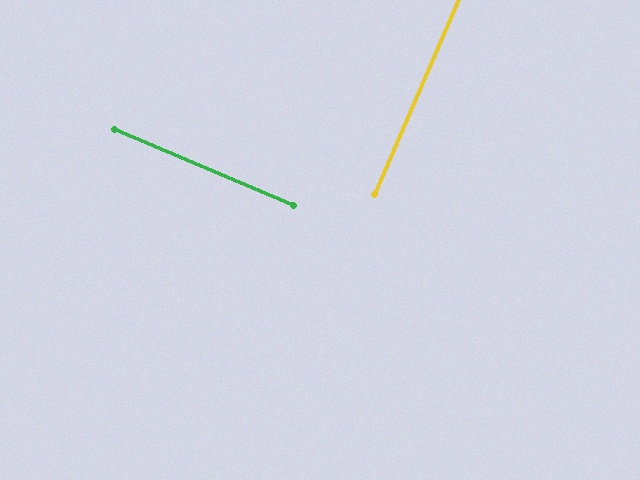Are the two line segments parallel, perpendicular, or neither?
Perpendicular — they meet at approximately 90°.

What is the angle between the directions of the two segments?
Approximately 90 degrees.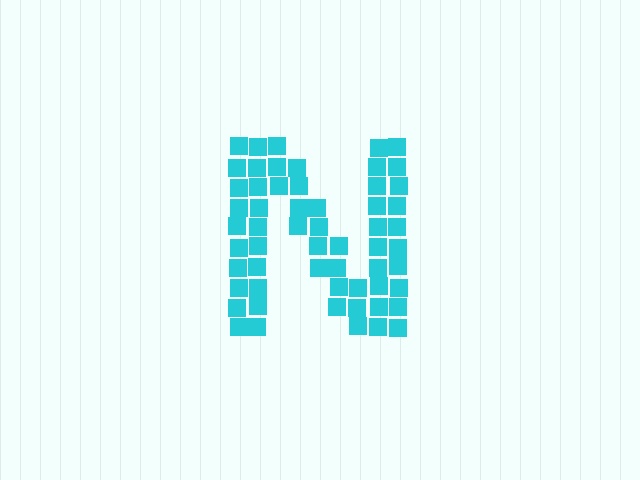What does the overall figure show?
The overall figure shows the letter N.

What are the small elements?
The small elements are squares.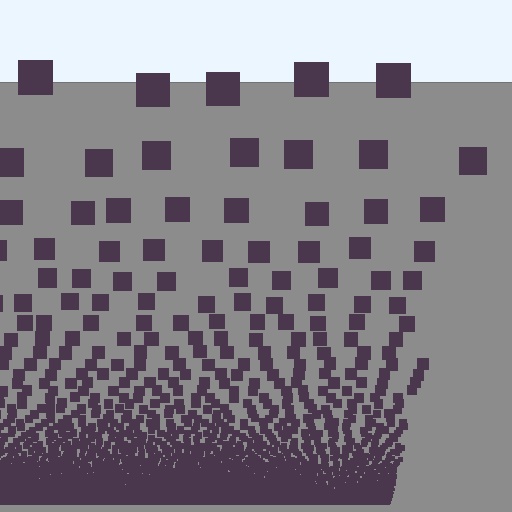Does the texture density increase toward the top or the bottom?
Density increases toward the bottom.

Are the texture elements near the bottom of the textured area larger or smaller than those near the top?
Smaller. The gradient is inverted — elements near the bottom are smaller and denser.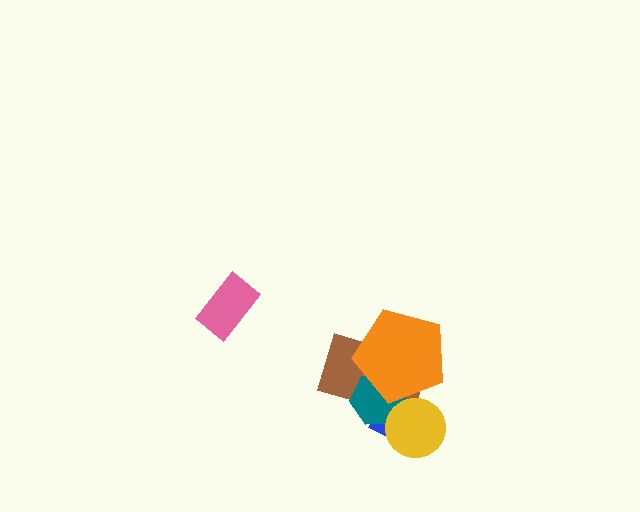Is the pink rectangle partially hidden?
No, no other shape covers it.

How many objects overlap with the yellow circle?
3 objects overlap with the yellow circle.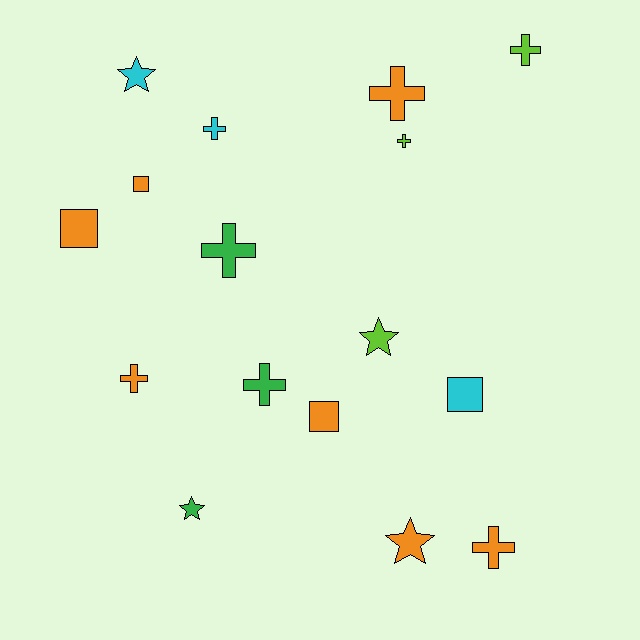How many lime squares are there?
There are no lime squares.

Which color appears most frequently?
Orange, with 7 objects.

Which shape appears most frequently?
Cross, with 8 objects.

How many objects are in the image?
There are 16 objects.